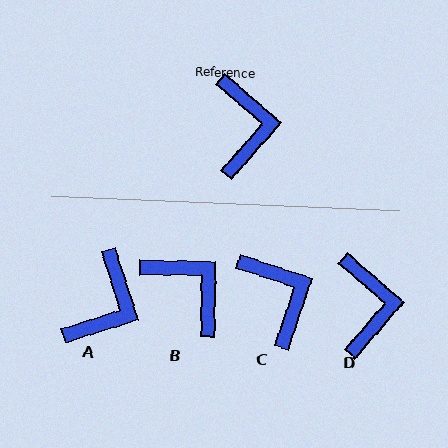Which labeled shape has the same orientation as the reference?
D.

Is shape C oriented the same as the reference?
No, it is off by about 23 degrees.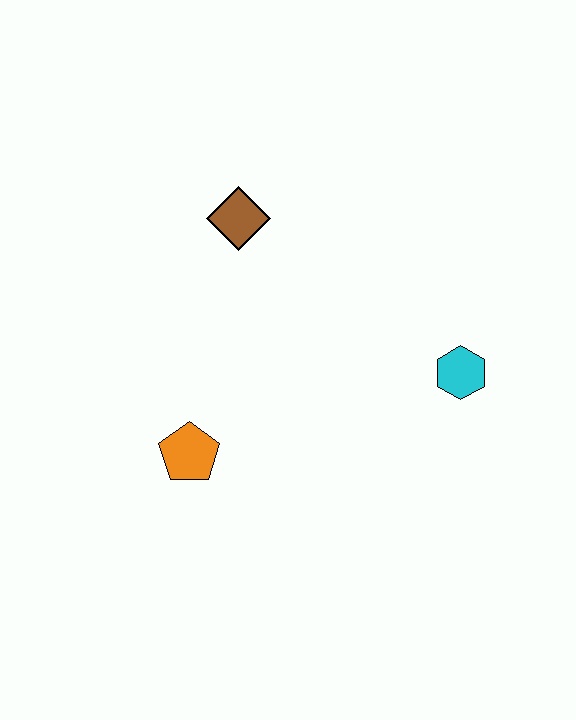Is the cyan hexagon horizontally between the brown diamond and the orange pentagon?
No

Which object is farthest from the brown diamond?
The cyan hexagon is farthest from the brown diamond.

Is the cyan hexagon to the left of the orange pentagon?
No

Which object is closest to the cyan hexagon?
The brown diamond is closest to the cyan hexagon.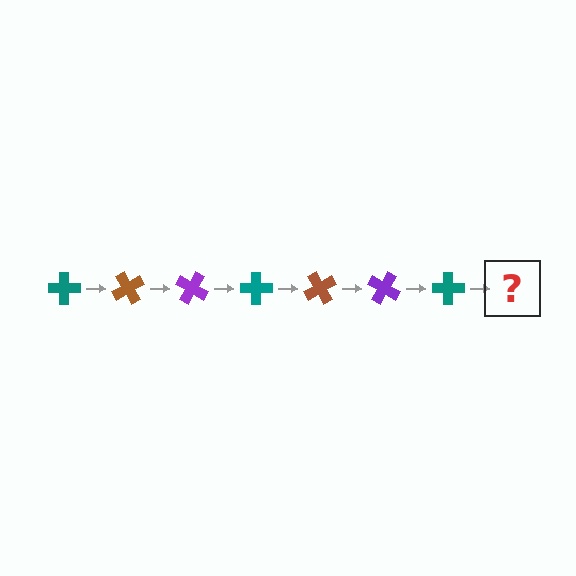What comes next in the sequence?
The next element should be a brown cross, rotated 420 degrees from the start.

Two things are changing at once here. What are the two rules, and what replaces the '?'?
The two rules are that it rotates 60 degrees each step and the color cycles through teal, brown, and purple. The '?' should be a brown cross, rotated 420 degrees from the start.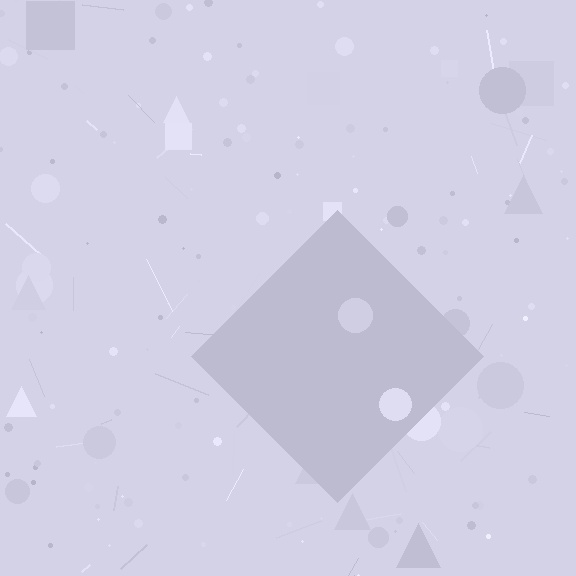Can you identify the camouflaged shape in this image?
The camouflaged shape is a diamond.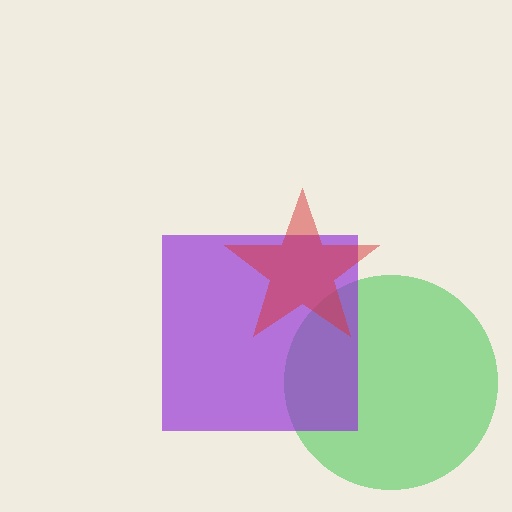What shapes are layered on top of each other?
The layered shapes are: a green circle, a purple square, a red star.